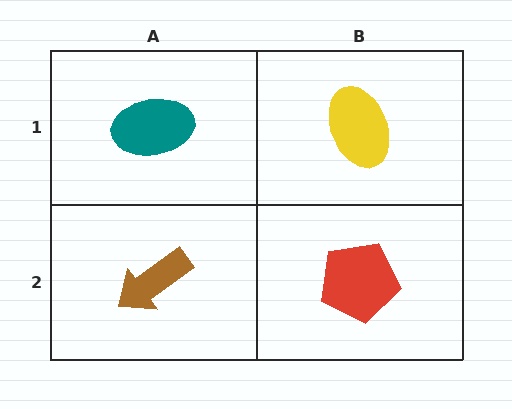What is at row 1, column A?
A teal ellipse.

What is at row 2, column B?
A red pentagon.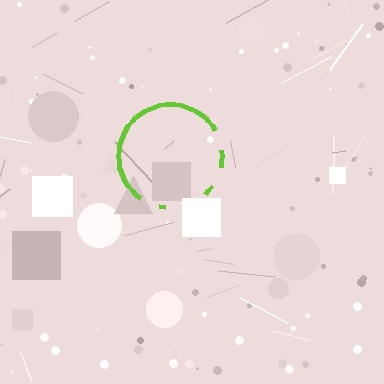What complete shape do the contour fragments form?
The contour fragments form a circle.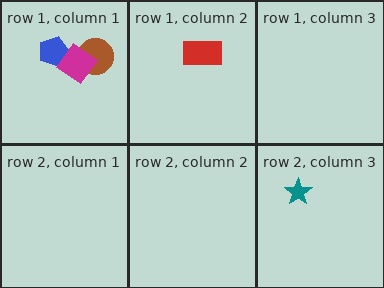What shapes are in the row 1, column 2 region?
The red rectangle.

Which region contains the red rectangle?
The row 1, column 2 region.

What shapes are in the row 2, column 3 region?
The teal star.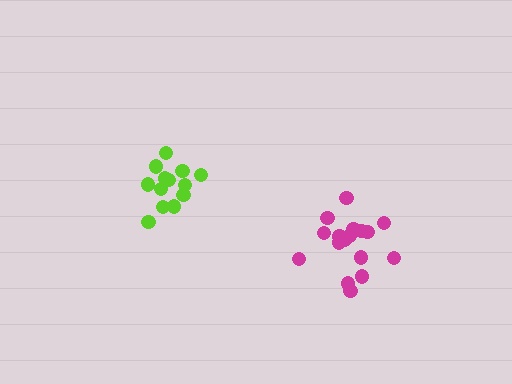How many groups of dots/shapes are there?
There are 2 groups.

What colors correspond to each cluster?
The clusters are colored: lime, magenta.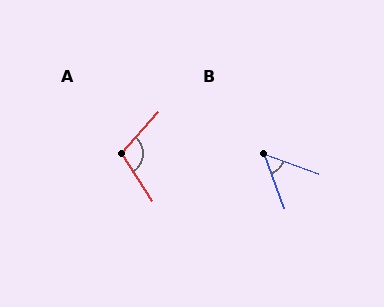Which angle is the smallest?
B, at approximately 50 degrees.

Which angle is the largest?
A, at approximately 105 degrees.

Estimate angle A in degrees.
Approximately 105 degrees.